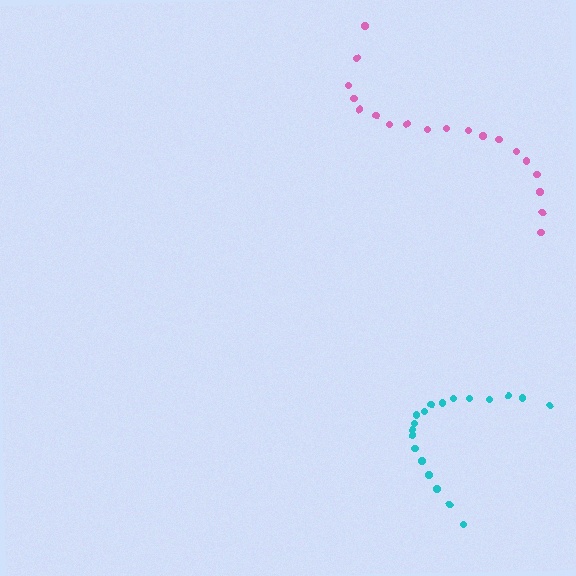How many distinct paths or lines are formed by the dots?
There are 2 distinct paths.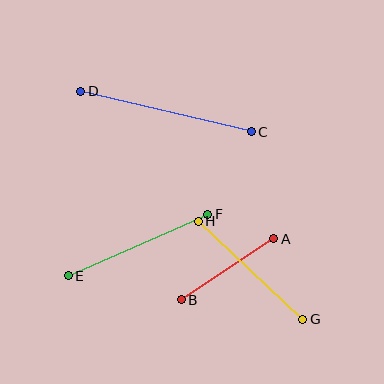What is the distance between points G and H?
The distance is approximately 144 pixels.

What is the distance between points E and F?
The distance is approximately 152 pixels.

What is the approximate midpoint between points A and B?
The midpoint is at approximately (228, 269) pixels.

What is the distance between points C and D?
The distance is approximately 175 pixels.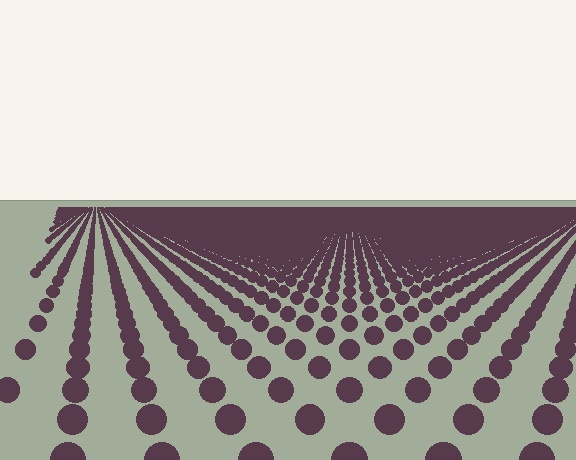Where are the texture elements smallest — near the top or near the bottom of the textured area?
Near the top.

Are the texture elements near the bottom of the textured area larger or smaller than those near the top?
Larger. Near the bottom, elements are closer to the viewer and appear at a bigger on-screen size.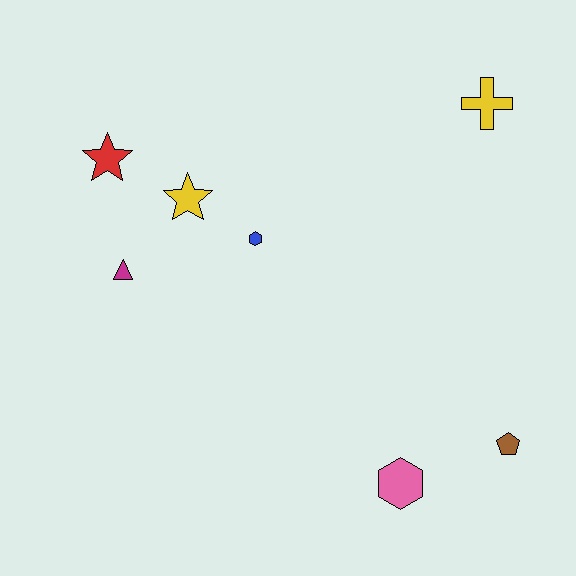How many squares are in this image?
There are no squares.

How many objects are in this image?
There are 7 objects.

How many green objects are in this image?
There are no green objects.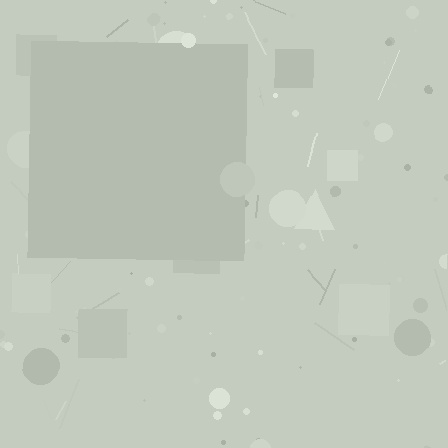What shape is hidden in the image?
A square is hidden in the image.